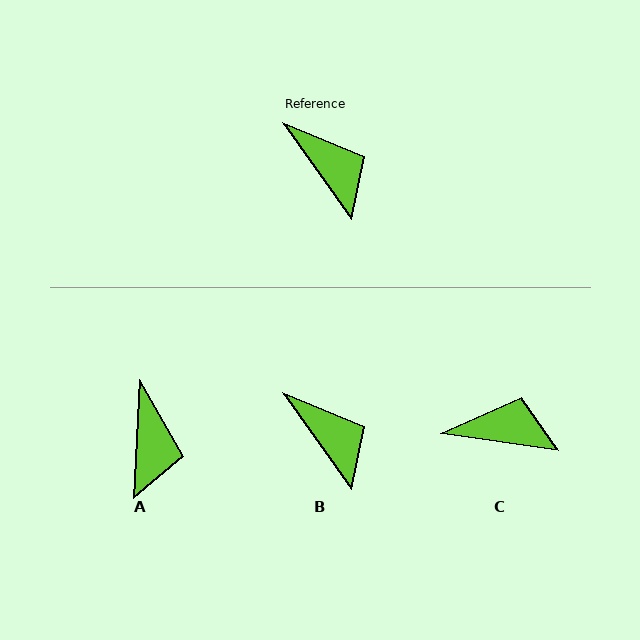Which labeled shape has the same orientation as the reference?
B.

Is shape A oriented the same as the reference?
No, it is off by about 38 degrees.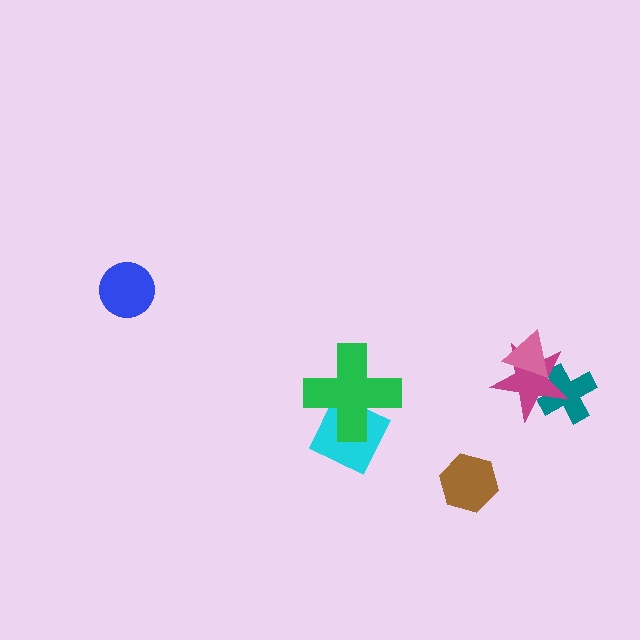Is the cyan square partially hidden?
Yes, it is partially covered by another shape.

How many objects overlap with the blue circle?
0 objects overlap with the blue circle.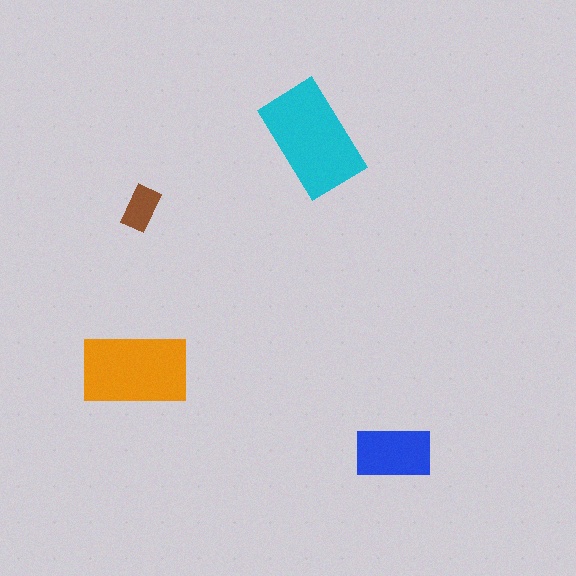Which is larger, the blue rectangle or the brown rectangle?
The blue one.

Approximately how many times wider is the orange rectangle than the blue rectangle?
About 1.5 times wider.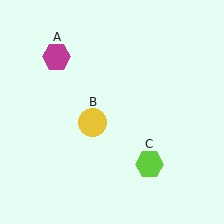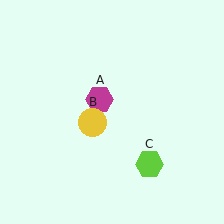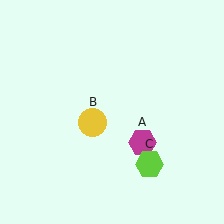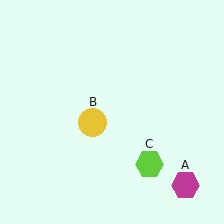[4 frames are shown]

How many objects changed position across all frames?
1 object changed position: magenta hexagon (object A).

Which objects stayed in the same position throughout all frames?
Yellow circle (object B) and lime hexagon (object C) remained stationary.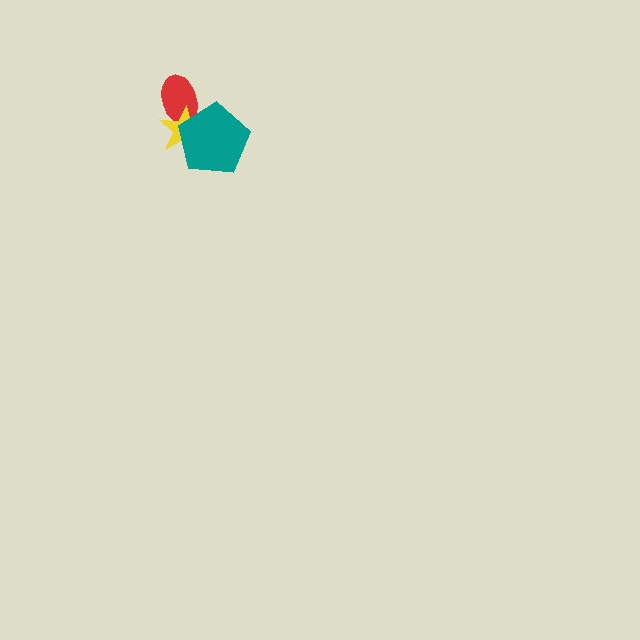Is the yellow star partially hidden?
Yes, it is partially covered by another shape.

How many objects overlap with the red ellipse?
2 objects overlap with the red ellipse.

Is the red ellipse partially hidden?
Yes, it is partially covered by another shape.